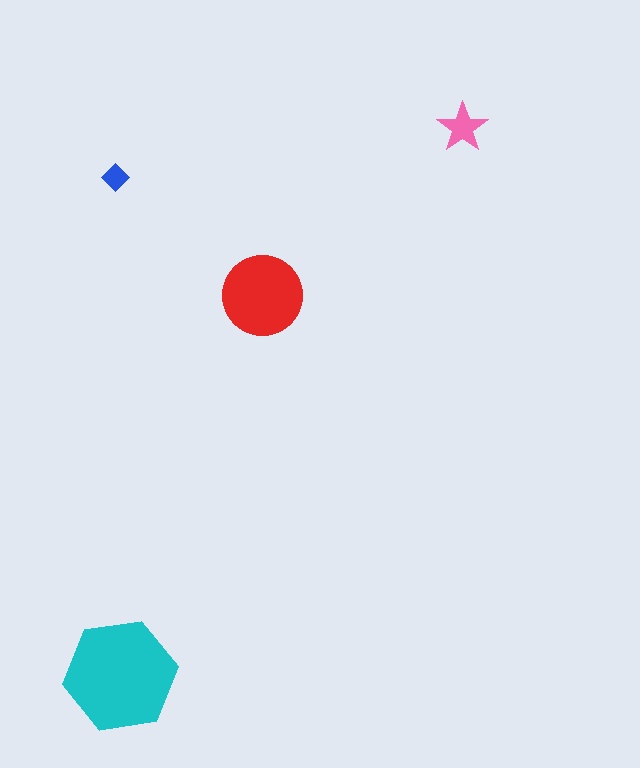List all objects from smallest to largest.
The blue diamond, the pink star, the red circle, the cyan hexagon.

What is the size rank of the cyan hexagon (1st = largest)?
1st.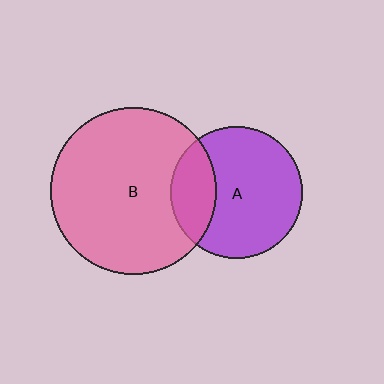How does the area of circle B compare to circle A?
Approximately 1.6 times.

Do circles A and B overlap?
Yes.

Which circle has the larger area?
Circle B (pink).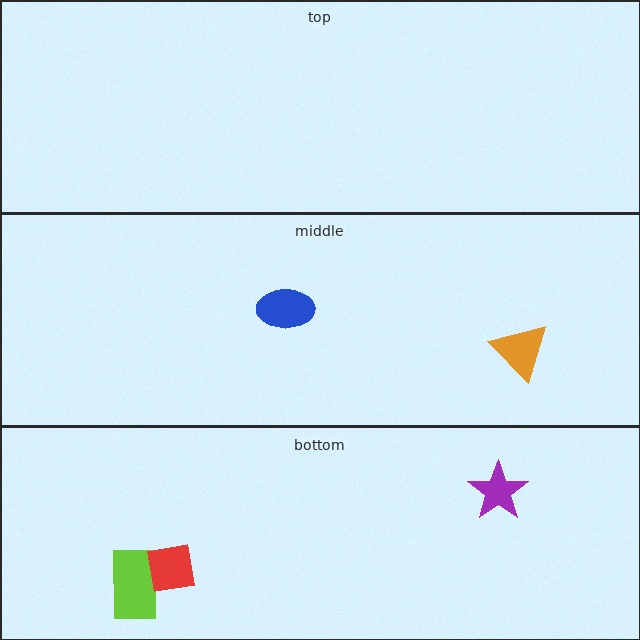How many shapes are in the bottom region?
3.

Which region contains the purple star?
The bottom region.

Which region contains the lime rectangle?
The bottom region.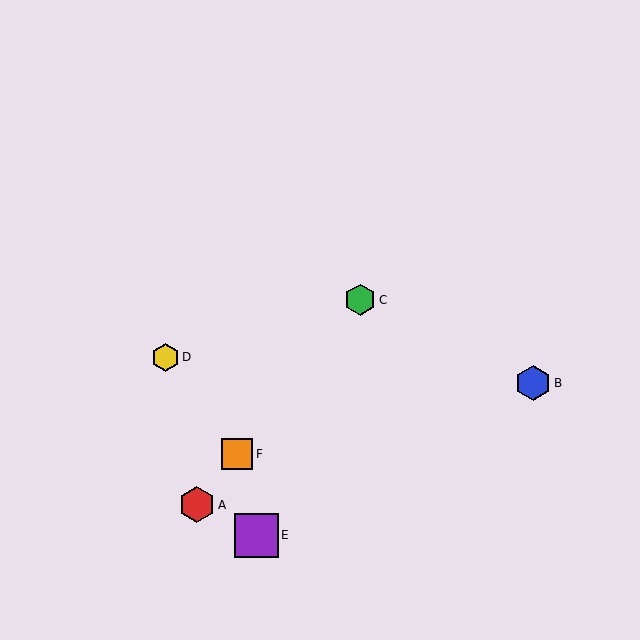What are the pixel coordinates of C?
Object C is at (360, 300).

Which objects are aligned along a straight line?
Objects A, C, F are aligned along a straight line.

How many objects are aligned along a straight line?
3 objects (A, C, F) are aligned along a straight line.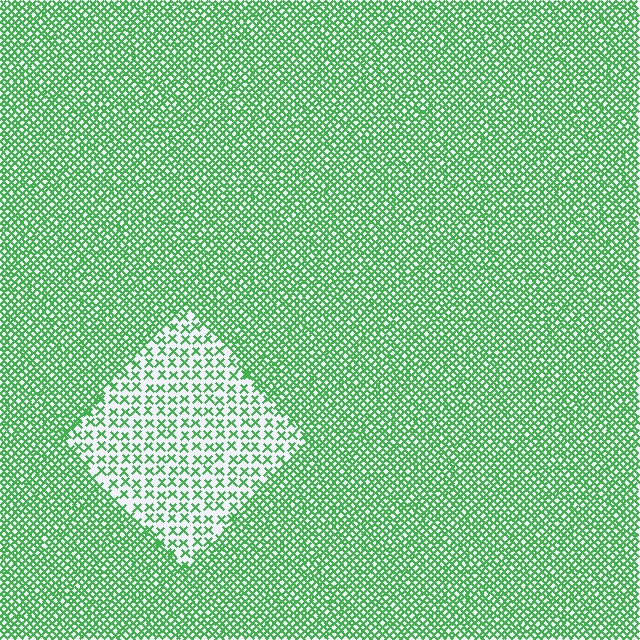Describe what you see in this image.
The image contains small green elements arranged at two different densities. A diamond-shaped region is visible where the elements are less densely packed than the surrounding area.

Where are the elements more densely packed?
The elements are more densely packed outside the diamond boundary.